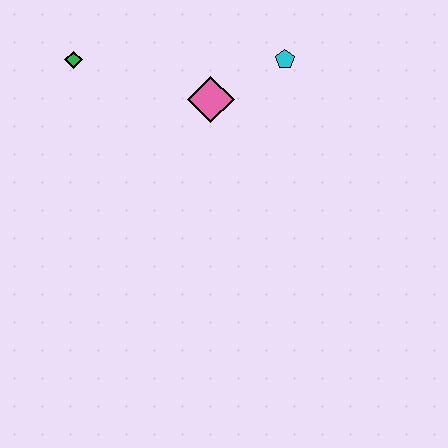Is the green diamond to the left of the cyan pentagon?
Yes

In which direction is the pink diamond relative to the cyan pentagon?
The pink diamond is to the left of the cyan pentagon.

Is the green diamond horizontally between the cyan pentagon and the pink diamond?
No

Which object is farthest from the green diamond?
The cyan pentagon is farthest from the green diamond.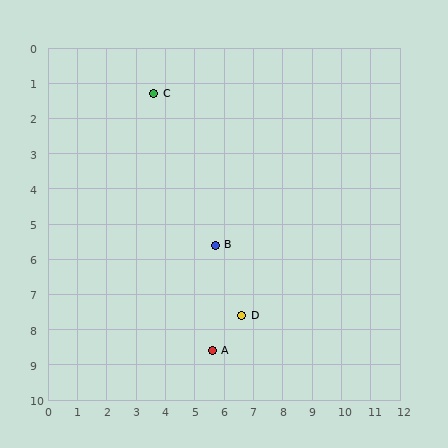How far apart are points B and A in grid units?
Points B and A are about 3.0 grid units apart.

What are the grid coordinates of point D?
Point D is at approximately (6.6, 7.6).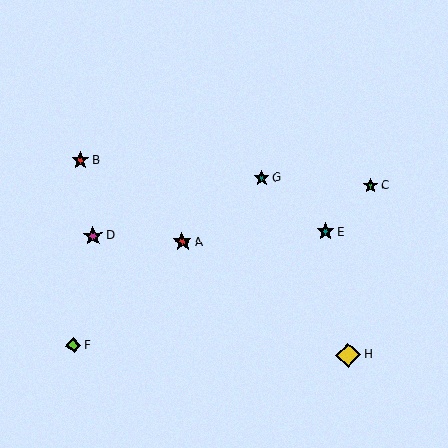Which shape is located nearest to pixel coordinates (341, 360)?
The yellow diamond (labeled H) at (348, 355) is nearest to that location.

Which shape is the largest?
The yellow diamond (labeled H) is the largest.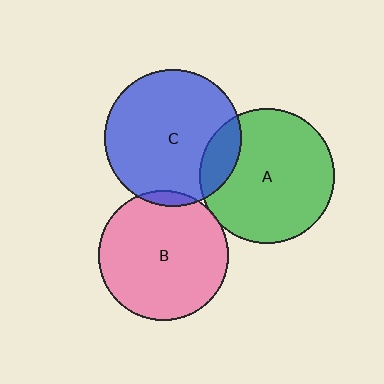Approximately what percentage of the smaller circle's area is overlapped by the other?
Approximately 15%.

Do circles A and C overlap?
Yes.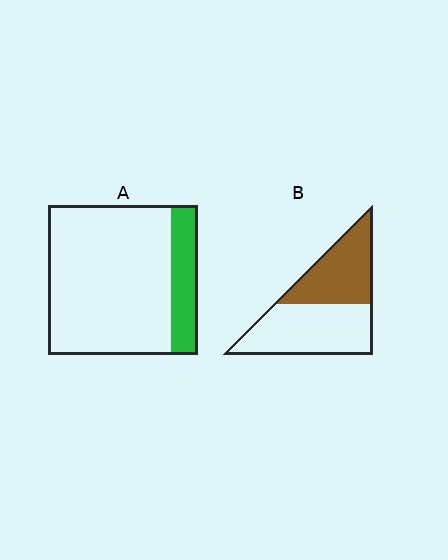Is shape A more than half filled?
No.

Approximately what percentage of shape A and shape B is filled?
A is approximately 20% and B is approximately 45%.